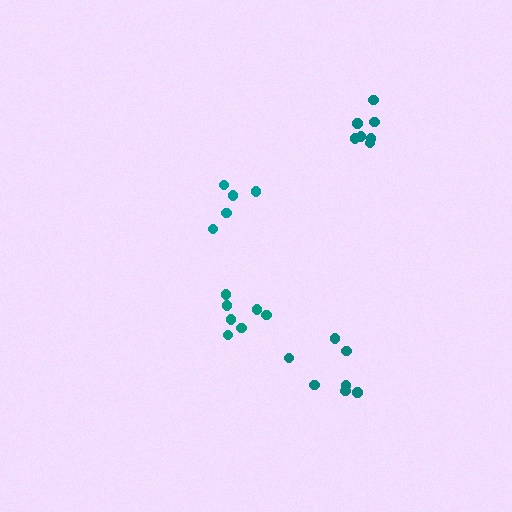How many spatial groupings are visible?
There are 4 spatial groupings.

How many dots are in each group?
Group 1: 7 dots, Group 2: 5 dots, Group 3: 7 dots, Group 4: 7 dots (26 total).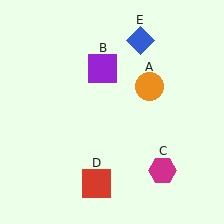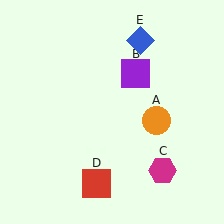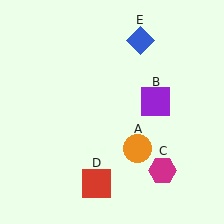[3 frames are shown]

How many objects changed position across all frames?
2 objects changed position: orange circle (object A), purple square (object B).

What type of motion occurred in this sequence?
The orange circle (object A), purple square (object B) rotated clockwise around the center of the scene.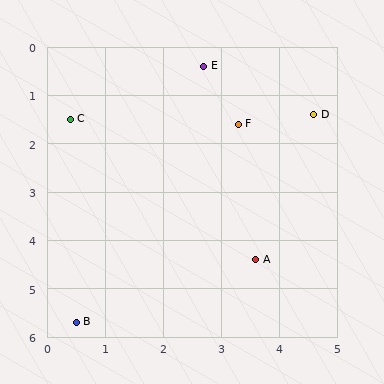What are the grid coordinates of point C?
Point C is at approximately (0.4, 1.5).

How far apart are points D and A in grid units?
Points D and A are about 3.2 grid units apart.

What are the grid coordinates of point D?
Point D is at approximately (4.6, 1.4).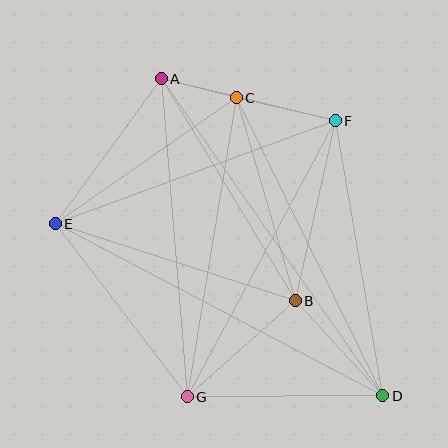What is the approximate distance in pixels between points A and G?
The distance between A and G is approximately 319 pixels.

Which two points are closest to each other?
Points A and C are closest to each other.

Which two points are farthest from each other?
Points A and D are farthest from each other.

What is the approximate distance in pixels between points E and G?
The distance between E and G is approximately 218 pixels.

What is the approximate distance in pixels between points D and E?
The distance between D and E is approximately 370 pixels.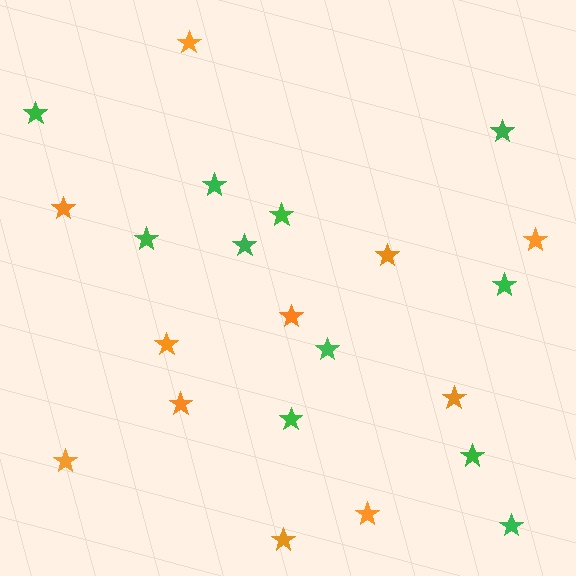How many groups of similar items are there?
There are 2 groups: one group of orange stars (11) and one group of green stars (11).